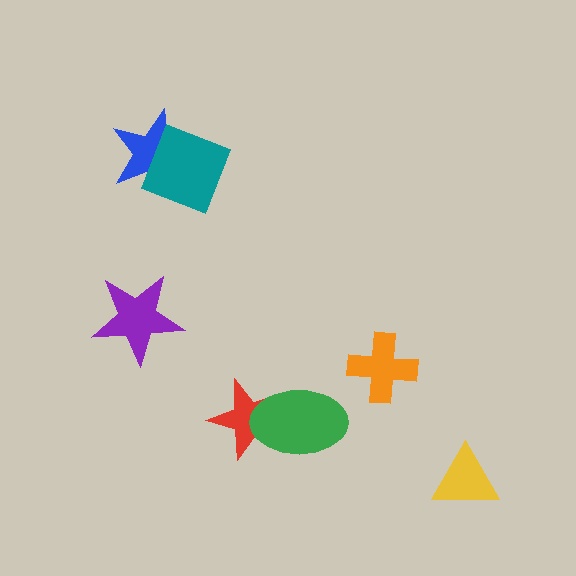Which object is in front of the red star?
The green ellipse is in front of the red star.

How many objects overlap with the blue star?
1 object overlaps with the blue star.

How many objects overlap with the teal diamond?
1 object overlaps with the teal diamond.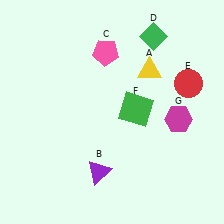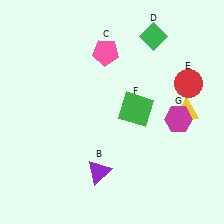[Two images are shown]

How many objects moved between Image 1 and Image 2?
1 object moved between the two images.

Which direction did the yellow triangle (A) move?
The yellow triangle (A) moved down.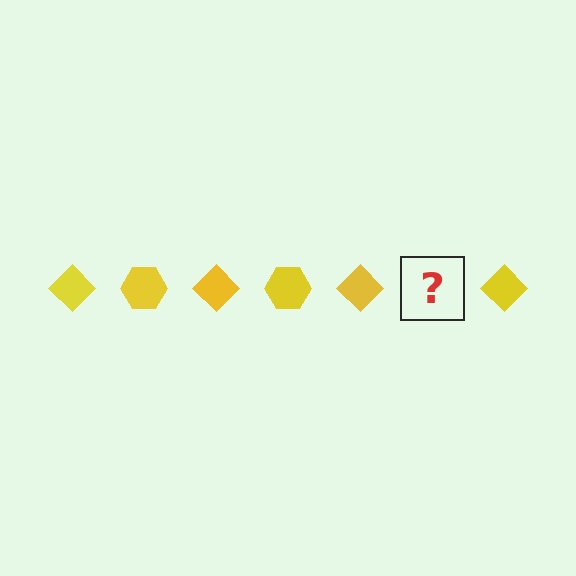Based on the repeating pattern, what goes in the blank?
The blank should be a yellow hexagon.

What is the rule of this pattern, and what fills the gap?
The rule is that the pattern cycles through diamond, hexagon shapes in yellow. The gap should be filled with a yellow hexagon.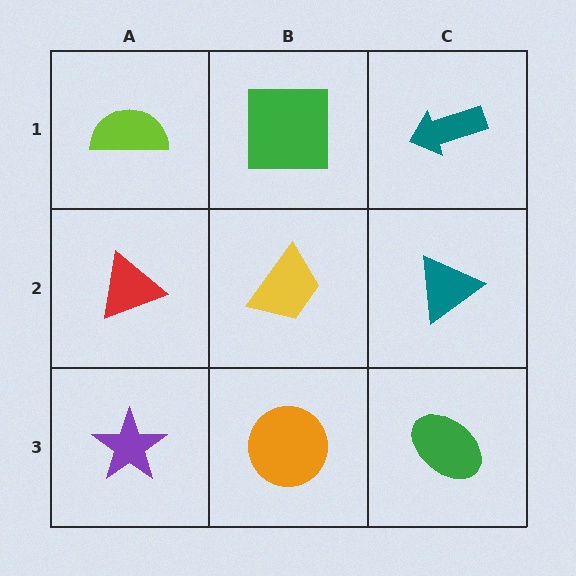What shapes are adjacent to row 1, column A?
A red triangle (row 2, column A), a green square (row 1, column B).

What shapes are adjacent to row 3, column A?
A red triangle (row 2, column A), an orange circle (row 3, column B).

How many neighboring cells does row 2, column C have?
3.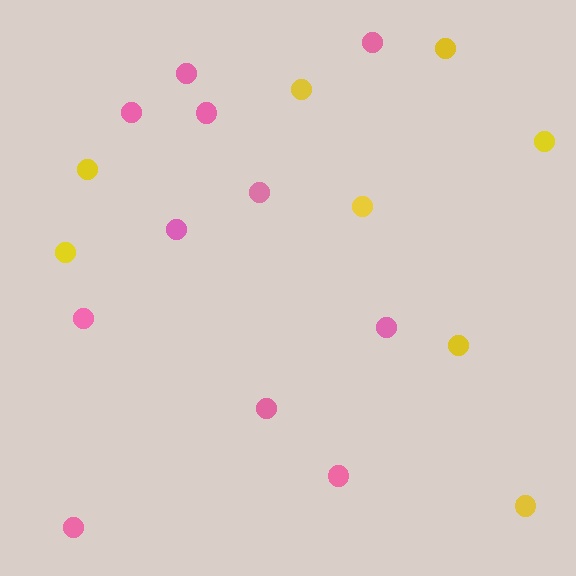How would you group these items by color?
There are 2 groups: one group of yellow circles (8) and one group of pink circles (11).